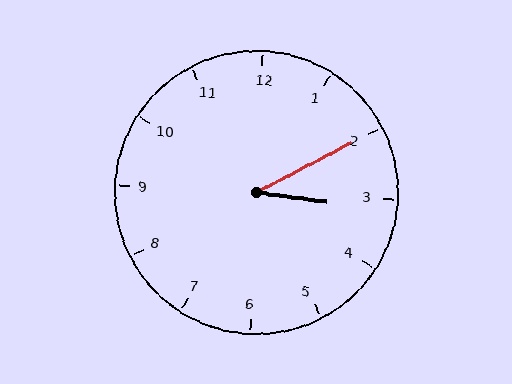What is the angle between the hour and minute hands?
Approximately 35 degrees.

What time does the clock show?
3:10.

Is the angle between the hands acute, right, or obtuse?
It is acute.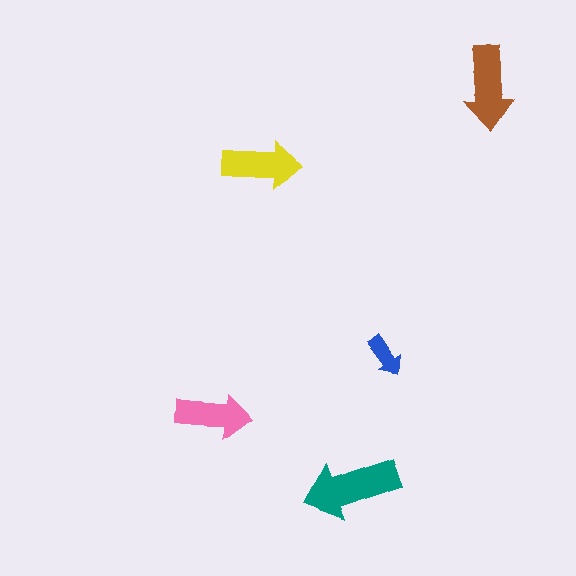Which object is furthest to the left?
The pink arrow is leftmost.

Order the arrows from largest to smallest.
the teal one, the brown one, the yellow one, the pink one, the blue one.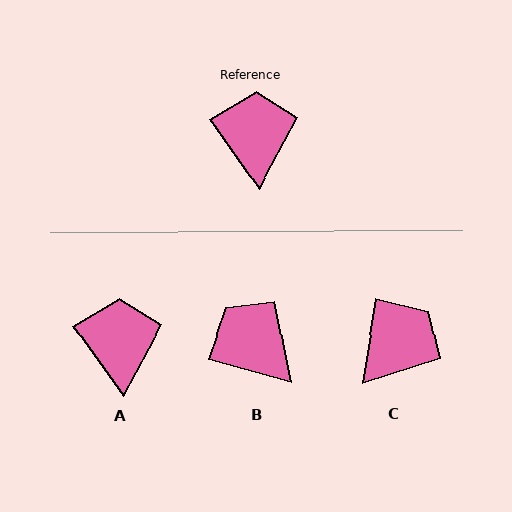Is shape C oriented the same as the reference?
No, it is off by about 44 degrees.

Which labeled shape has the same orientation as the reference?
A.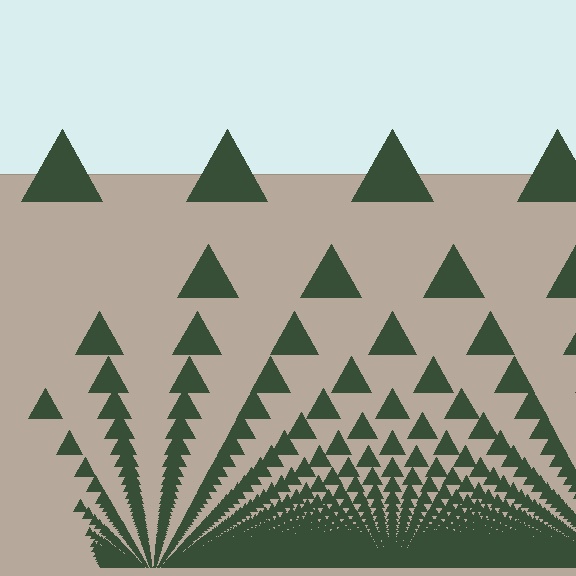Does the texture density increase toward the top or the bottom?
Density increases toward the bottom.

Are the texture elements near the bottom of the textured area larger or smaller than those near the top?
Smaller. The gradient is inverted — elements near the bottom are smaller and denser.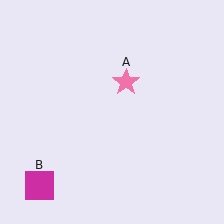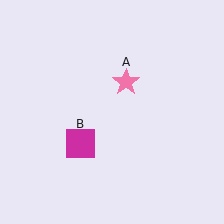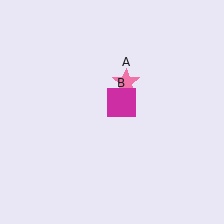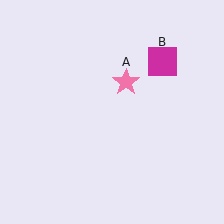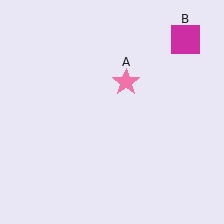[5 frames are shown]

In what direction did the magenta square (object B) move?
The magenta square (object B) moved up and to the right.